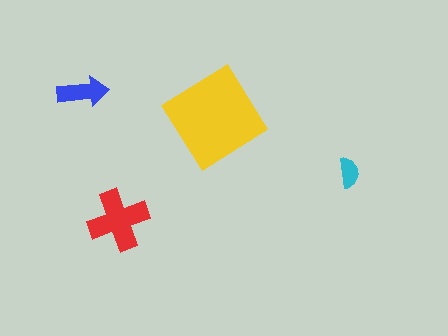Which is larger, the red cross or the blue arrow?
The red cross.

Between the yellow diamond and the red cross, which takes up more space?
The yellow diamond.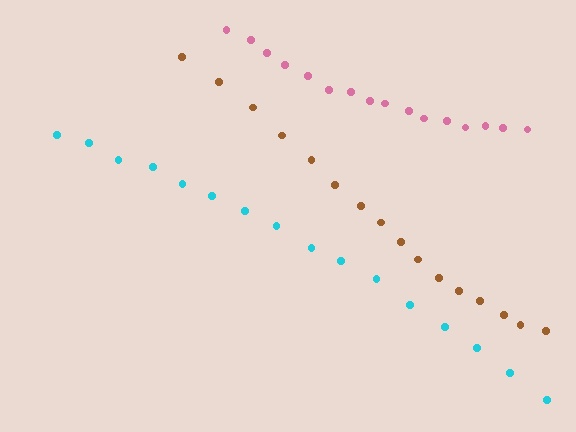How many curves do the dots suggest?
There are 3 distinct paths.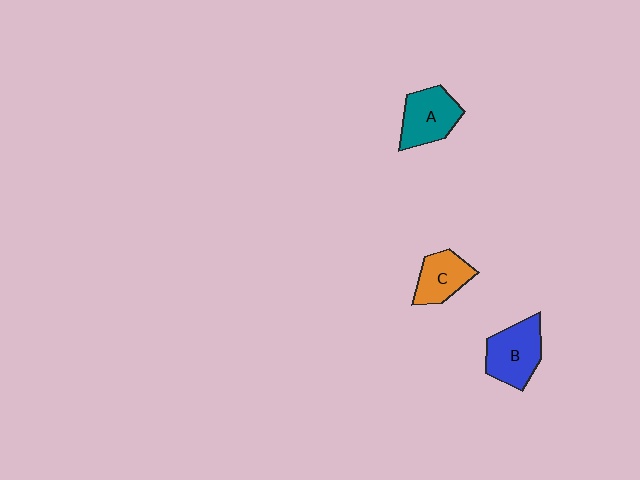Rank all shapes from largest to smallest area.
From largest to smallest: B (blue), A (teal), C (orange).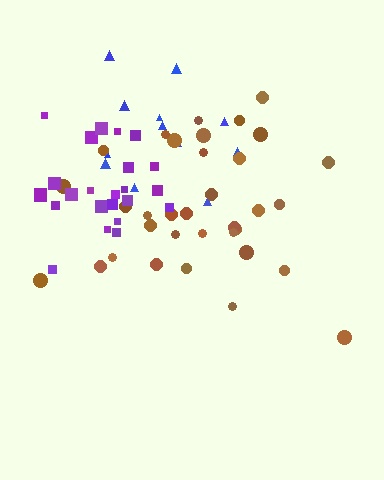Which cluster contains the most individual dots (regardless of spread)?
Brown (34).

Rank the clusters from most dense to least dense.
purple, brown, blue.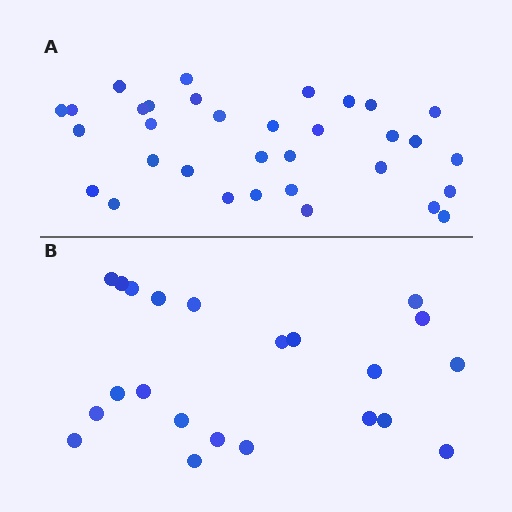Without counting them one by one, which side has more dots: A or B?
Region A (the top region) has more dots.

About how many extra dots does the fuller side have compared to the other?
Region A has roughly 12 or so more dots than region B.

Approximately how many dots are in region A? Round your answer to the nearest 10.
About 30 dots. (The exact count is 33, which rounds to 30.)